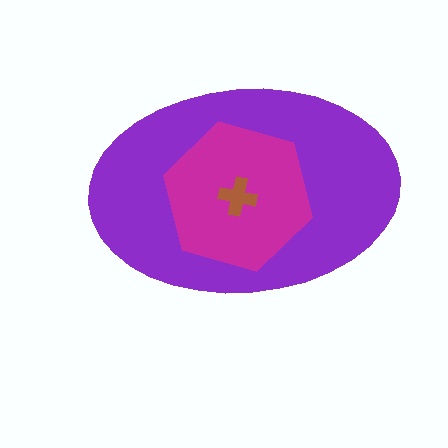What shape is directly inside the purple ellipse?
The magenta hexagon.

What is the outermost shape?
The purple ellipse.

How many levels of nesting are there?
3.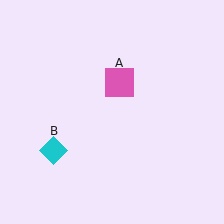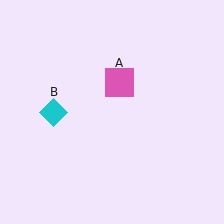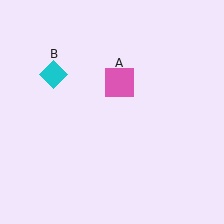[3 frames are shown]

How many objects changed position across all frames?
1 object changed position: cyan diamond (object B).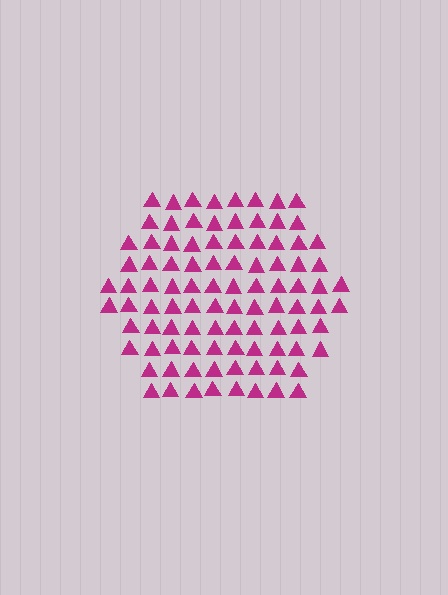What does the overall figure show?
The overall figure shows a hexagon.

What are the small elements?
The small elements are triangles.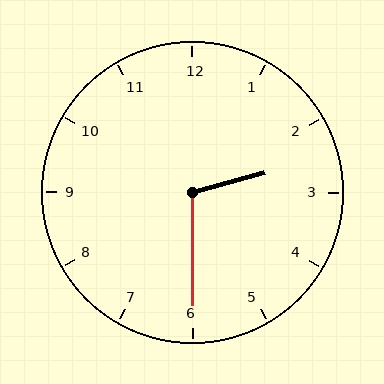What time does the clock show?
2:30.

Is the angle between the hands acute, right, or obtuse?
It is obtuse.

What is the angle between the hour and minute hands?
Approximately 105 degrees.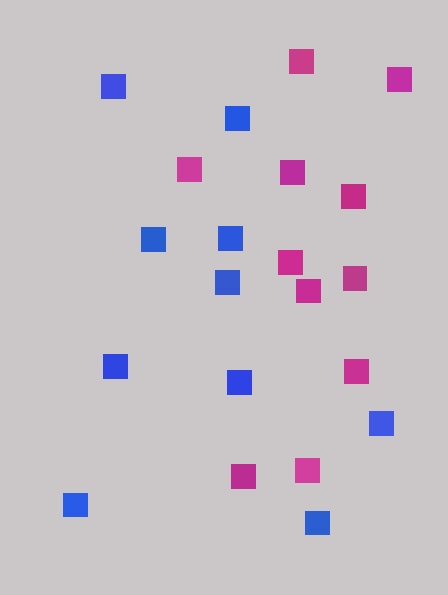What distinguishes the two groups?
There are 2 groups: one group of magenta squares (11) and one group of blue squares (10).